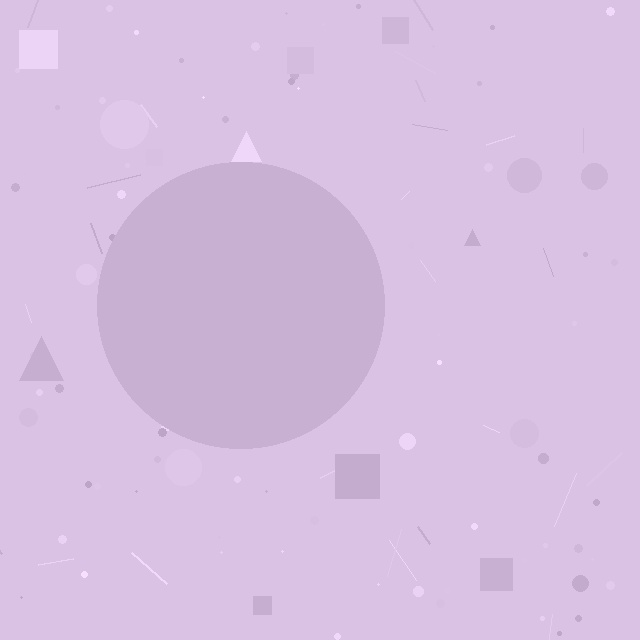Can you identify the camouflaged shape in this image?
The camouflaged shape is a circle.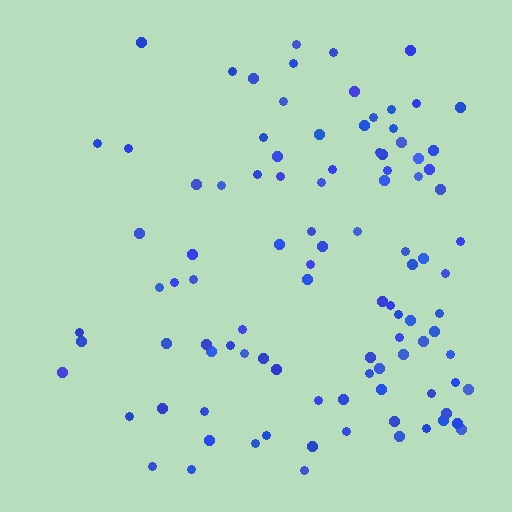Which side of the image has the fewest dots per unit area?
The left.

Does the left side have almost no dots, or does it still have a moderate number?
Still a moderate number, just noticeably fewer than the right.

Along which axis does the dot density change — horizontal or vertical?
Horizontal.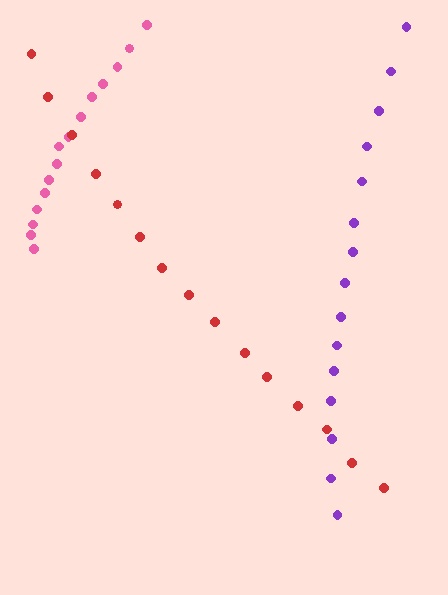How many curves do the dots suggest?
There are 3 distinct paths.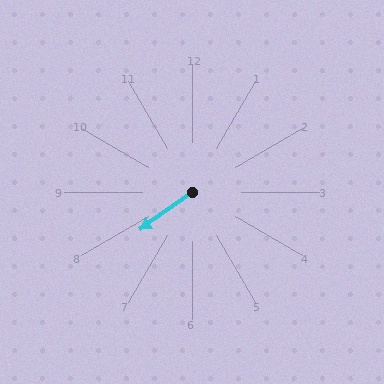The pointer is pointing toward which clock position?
Roughly 8 o'clock.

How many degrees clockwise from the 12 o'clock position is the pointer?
Approximately 234 degrees.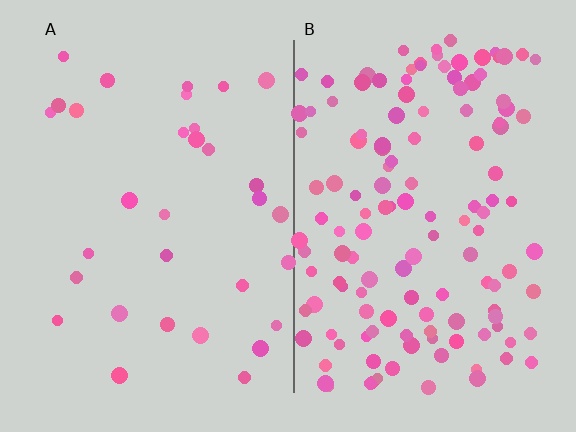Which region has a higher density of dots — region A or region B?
B (the right).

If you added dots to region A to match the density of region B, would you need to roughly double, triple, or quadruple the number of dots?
Approximately quadruple.